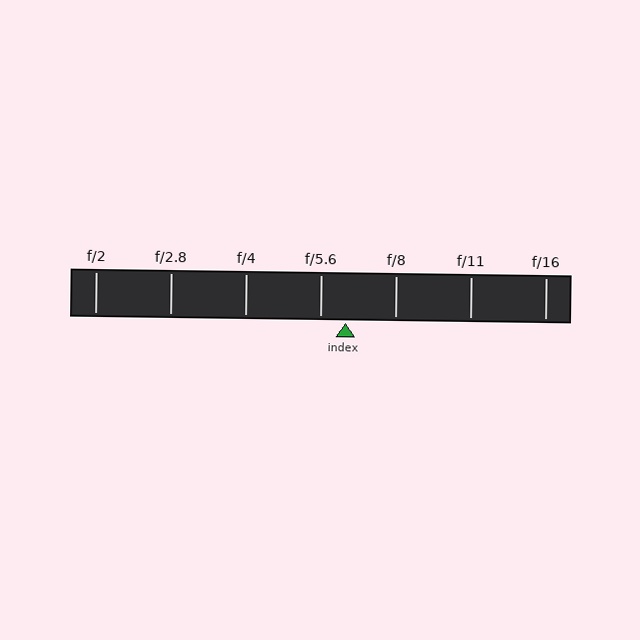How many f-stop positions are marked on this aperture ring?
There are 7 f-stop positions marked.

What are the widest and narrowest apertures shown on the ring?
The widest aperture shown is f/2 and the narrowest is f/16.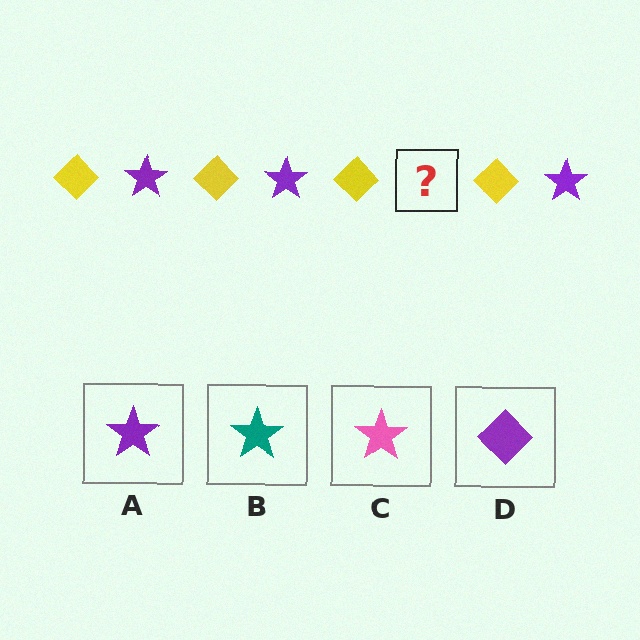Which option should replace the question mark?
Option A.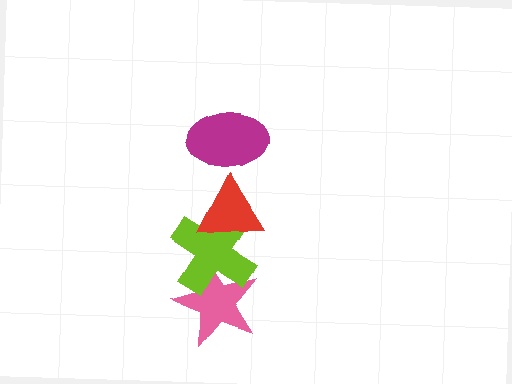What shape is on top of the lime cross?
The red triangle is on top of the lime cross.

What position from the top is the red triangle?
The red triangle is 2nd from the top.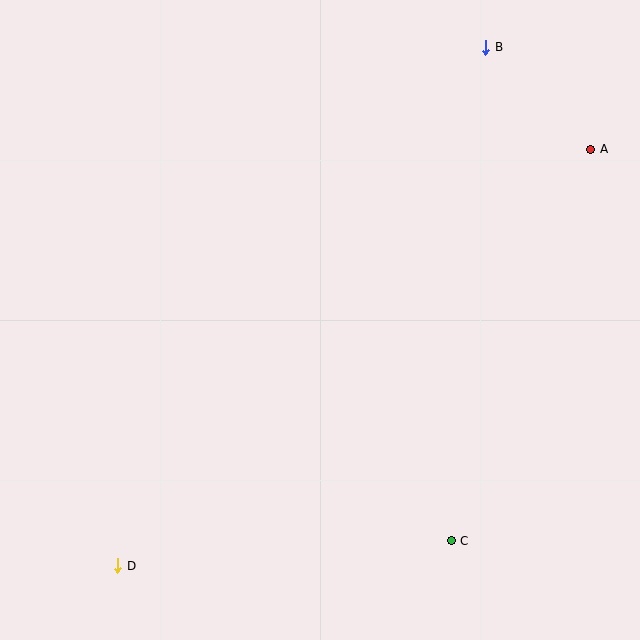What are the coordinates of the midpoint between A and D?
The midpoint between A and D is at (354, 357).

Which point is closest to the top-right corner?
Point A is closest to the top-right corner.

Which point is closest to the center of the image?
Point C at (451, 541) is closest to the center.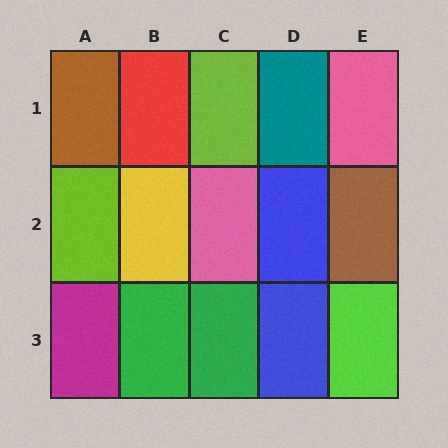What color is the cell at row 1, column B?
Red.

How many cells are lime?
3 cells are lime.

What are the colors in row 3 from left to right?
Magenta, green, green, blue, lime.